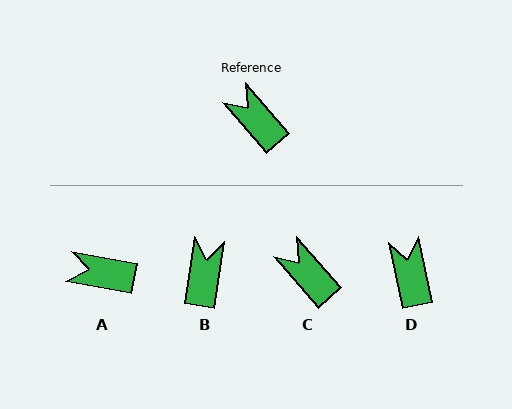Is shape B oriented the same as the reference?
No, it is off by about 49 degrees.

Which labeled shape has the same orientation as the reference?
C.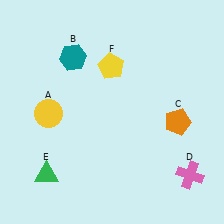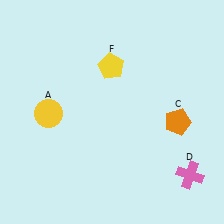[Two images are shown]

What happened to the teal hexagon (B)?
The teal hexagon (B) was removed in Image 2. It was in the top-left area of Image 1.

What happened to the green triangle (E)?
The green triangle (E) was removed in Image 2. It was in the bottom-left area of Image 1.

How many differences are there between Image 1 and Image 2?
There are 2 differences between the two images.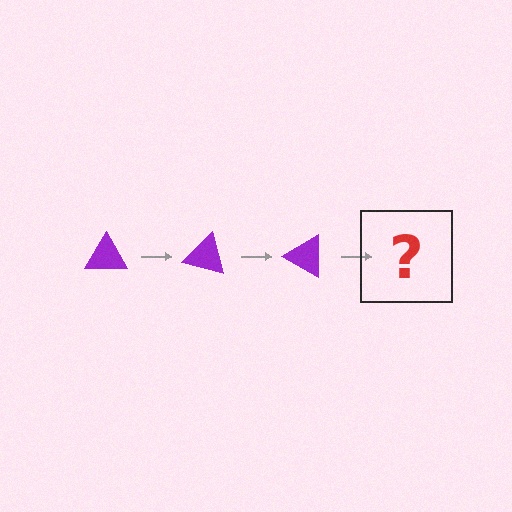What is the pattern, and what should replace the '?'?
The pattern is that the triangle rotates 15 degrees each step. The '?' should be a purple triangle rotated 45 degrees.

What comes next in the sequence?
The next element should be a purple triangle rotated 45 degrees.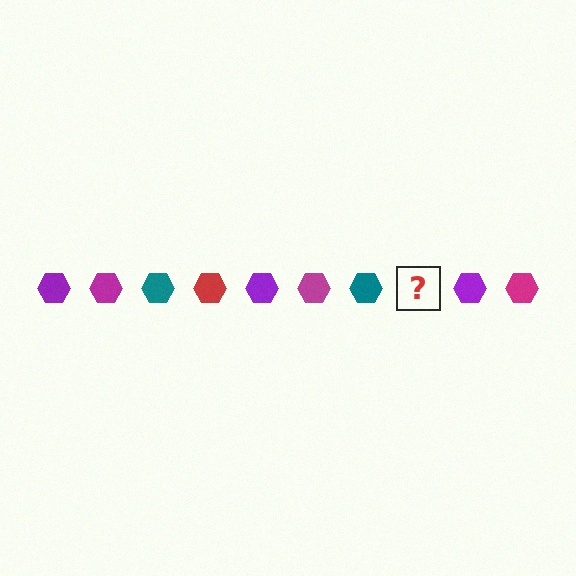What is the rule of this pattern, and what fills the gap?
The rule is that the pattern cycles through purple, magenta, teal, red hexagons. The gap should be filled with a red hexagon.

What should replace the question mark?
The question mark should be replaced with a red hexagon.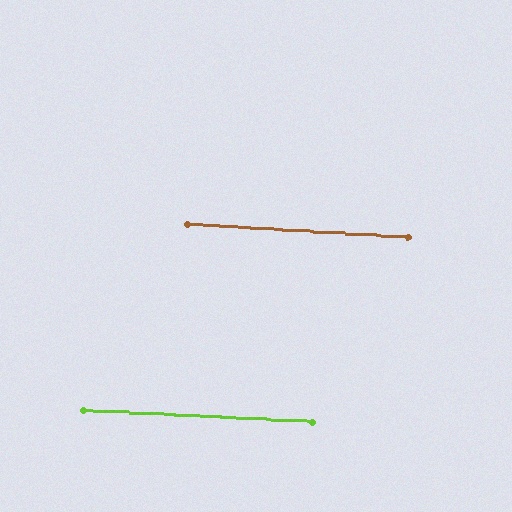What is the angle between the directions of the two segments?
Approximately 1 degree.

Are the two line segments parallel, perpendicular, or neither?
Parallel — their directions differ by only 0.8°.